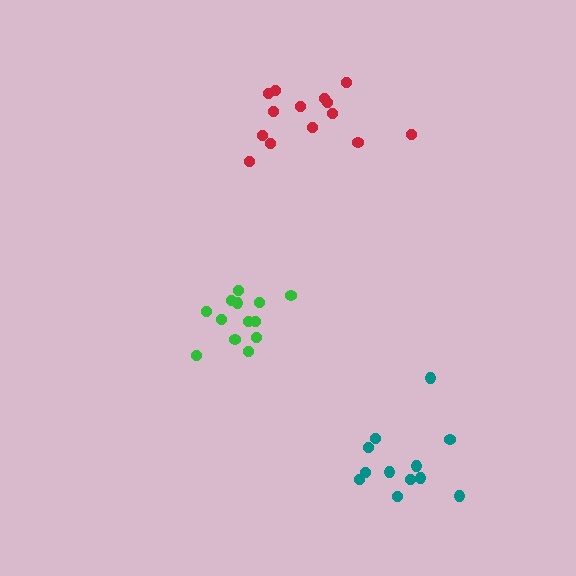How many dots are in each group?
Group 1: 12 dots, Group 2: 13 dots, Group 3: 14 dots (39 total).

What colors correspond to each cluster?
The clusters are colored: teal, green, red.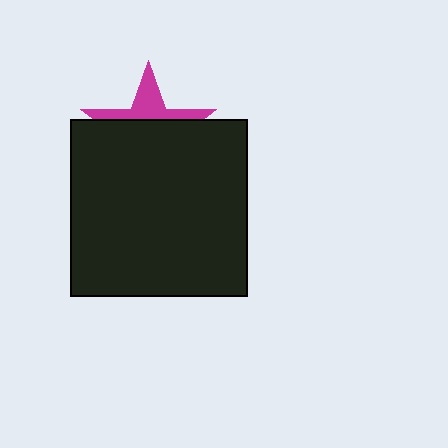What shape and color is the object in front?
The object in front is a black square.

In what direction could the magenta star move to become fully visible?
The magenta star could move up. That would shift it out from behind the black square entirely.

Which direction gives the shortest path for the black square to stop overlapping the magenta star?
Moving down gives the shortest separation.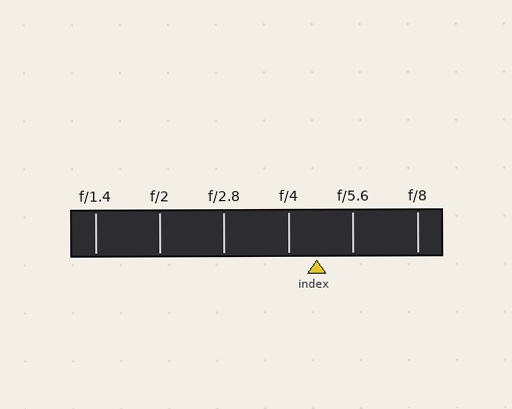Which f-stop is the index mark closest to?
The index mark is closest to f/4.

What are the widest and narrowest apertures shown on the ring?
The widest aperture shown is f/1.4 and the narrowest is f/8.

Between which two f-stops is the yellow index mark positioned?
The index mark is between f/4 and f/5.6.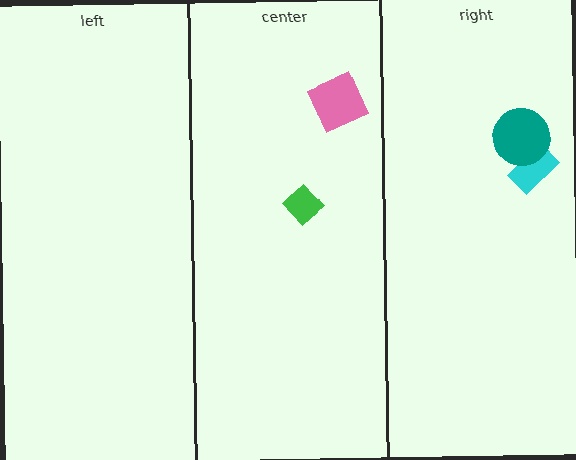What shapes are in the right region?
The cyan rectangle, the teal circle.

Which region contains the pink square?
The center region.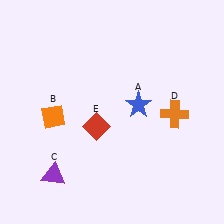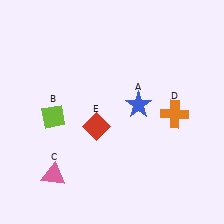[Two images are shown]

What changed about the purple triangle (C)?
In Image 1, C is purple. In Image 2, it changed to pink.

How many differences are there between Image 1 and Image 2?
There are 2 differences between the two images.